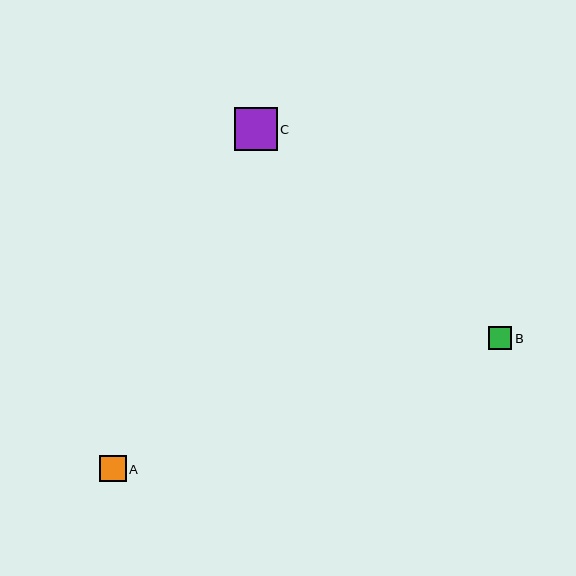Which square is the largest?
Square C is the largest with a size of approximately 43 pixels.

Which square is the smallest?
Square B is the smallest with a size of approximately 23 pixels.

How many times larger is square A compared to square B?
Square A is approximately 1.2 times the size of square B.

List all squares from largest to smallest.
From largest to smallest: C, A, B.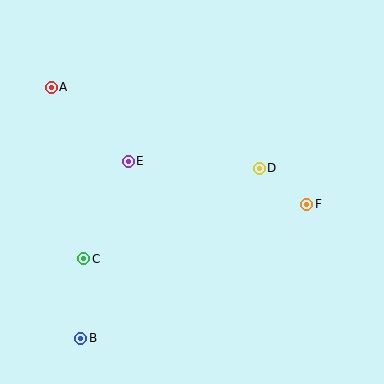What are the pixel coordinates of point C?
Point C is at (84, 259).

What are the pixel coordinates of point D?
Point D is at (259, 168).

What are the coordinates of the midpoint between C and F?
The midpoint between C and F is at (195, 232).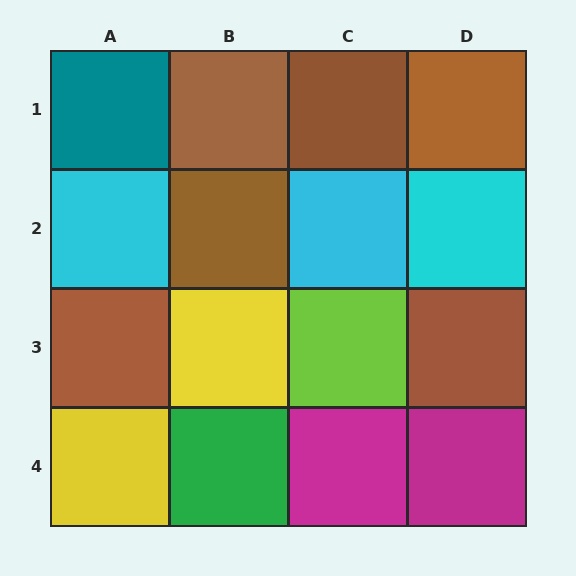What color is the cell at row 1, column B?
Brown.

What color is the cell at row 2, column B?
Brown.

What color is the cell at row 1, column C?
Brown.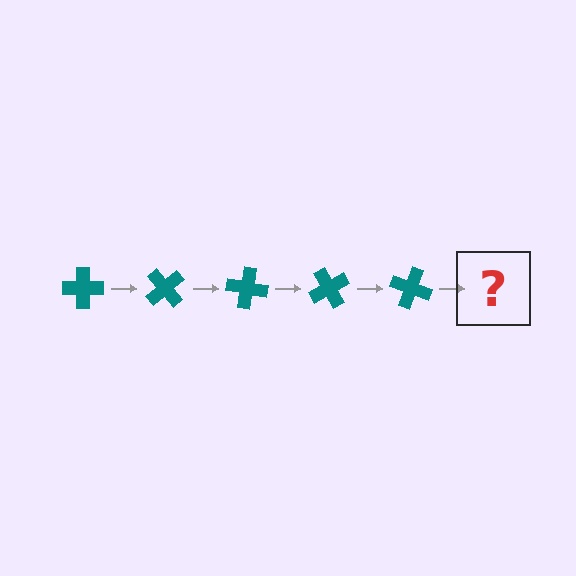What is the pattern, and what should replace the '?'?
The pattern is that the cross rotates 50 degrees each step. The '?' should be a teal cross rotated 250 degrees.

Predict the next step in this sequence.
The next step is a teal cross rotated 250 degrees.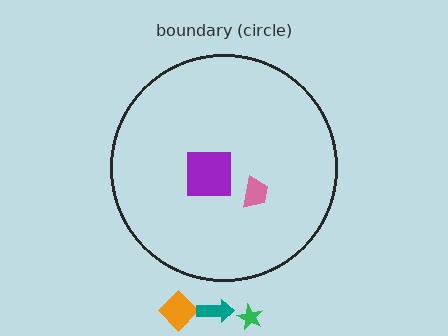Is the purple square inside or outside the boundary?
Inside.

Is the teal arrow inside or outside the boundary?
Outside.